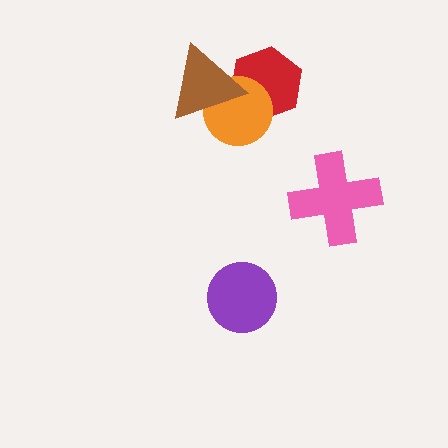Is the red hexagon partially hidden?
Yes, it is partially covered by another shape.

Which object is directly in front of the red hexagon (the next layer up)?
The orange circle is directly in front of the red hexagon.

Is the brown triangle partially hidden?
No, no other shape covers it.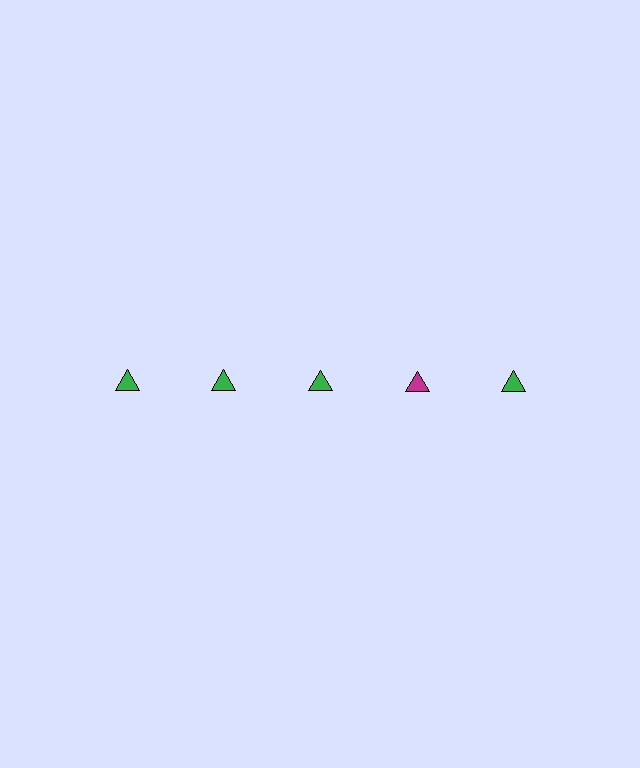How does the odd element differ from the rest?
It has a different color: magenta instead of green.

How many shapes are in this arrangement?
There are 5 shapes arranged in a grid pattern.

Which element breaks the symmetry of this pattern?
The magenta triangle in the top row, second from right column breaks the symmetry. All other shapes are green triangles.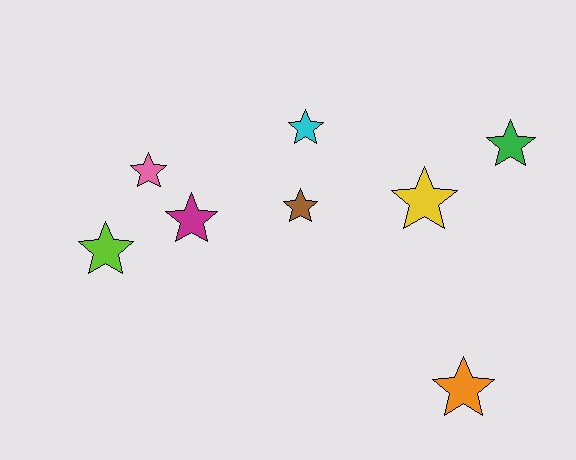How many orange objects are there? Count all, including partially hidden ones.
There is 1 orange object.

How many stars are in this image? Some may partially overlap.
There are 8 stars.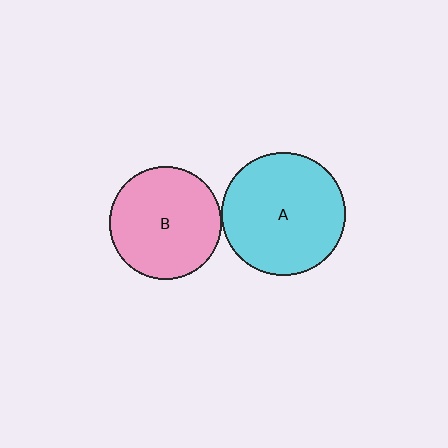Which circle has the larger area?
Circle A (cyan).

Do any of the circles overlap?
No, none of the circles overlap.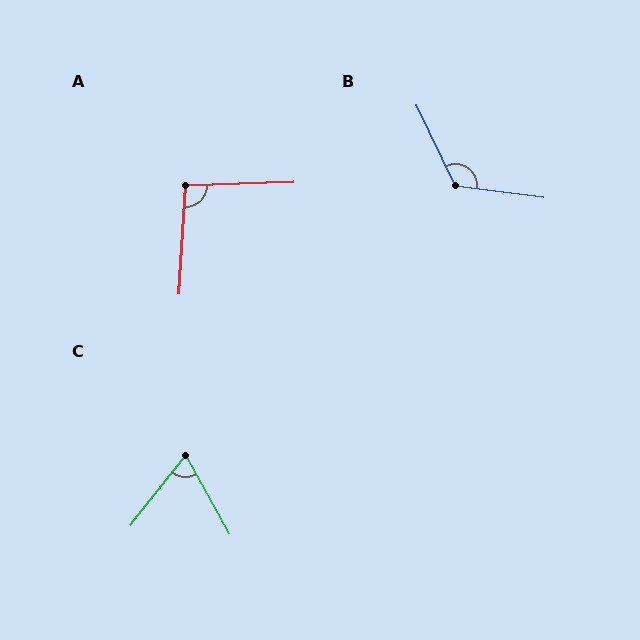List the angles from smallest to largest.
C (67°), A (95°), B (123°).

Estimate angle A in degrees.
Approximately 95 degrees.